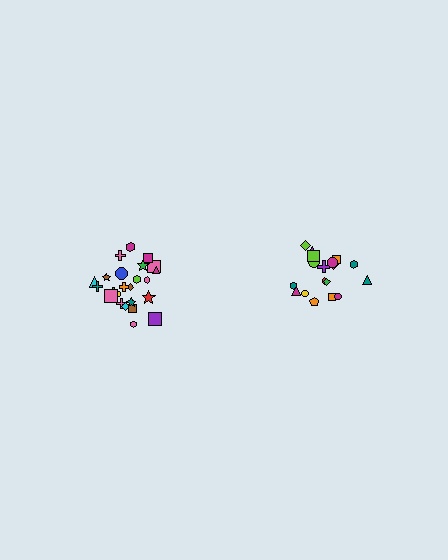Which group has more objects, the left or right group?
The left group.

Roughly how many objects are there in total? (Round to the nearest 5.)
Roughly 45 objects in total.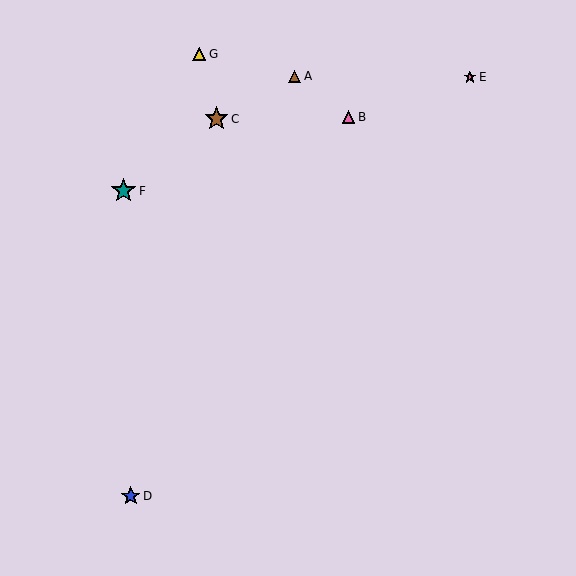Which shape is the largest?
The teal star (labeled F) is the largest.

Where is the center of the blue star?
The center of the blue star is at (131, 496).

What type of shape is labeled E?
Shape E is a pink star.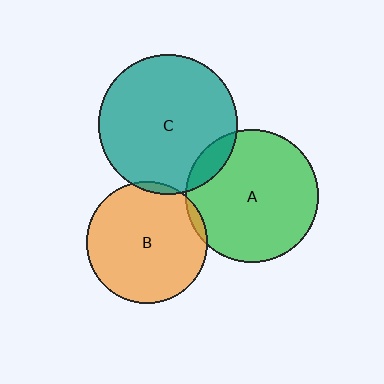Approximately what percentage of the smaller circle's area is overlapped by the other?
Approximately 5%.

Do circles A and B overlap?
Yes.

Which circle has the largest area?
Circle C (teal).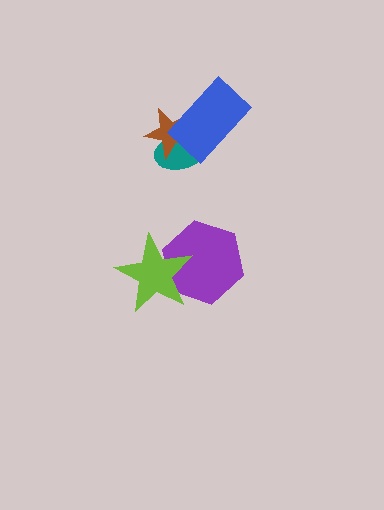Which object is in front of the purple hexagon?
The lime star is in front of the purple hexagon.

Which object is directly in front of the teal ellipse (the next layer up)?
The brown star is directly in front of the teal ellipse.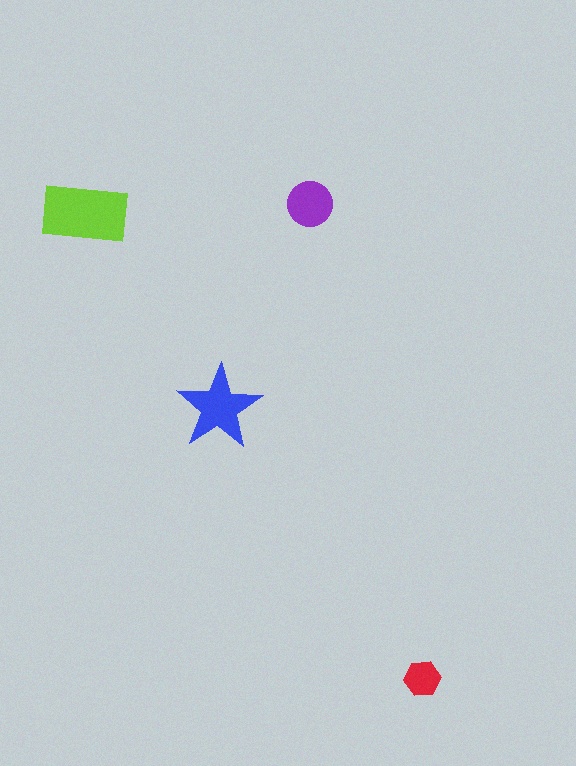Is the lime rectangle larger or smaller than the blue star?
Larger.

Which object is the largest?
The lime rectangle.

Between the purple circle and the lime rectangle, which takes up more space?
The lime rectangle.